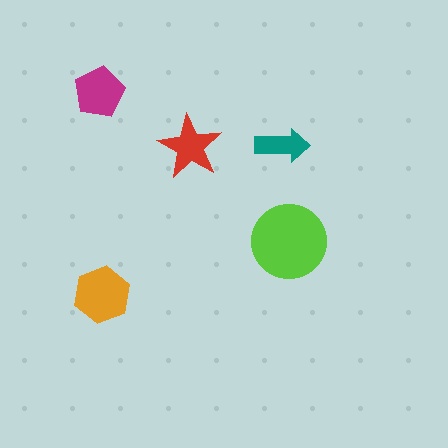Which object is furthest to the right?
The lime circle is rightmost.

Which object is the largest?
The lime circle.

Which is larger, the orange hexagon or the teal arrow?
The orange hexagon.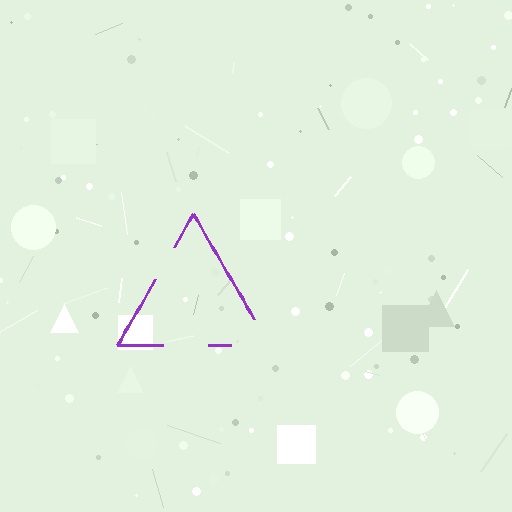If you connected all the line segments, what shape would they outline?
They would outline a triangle.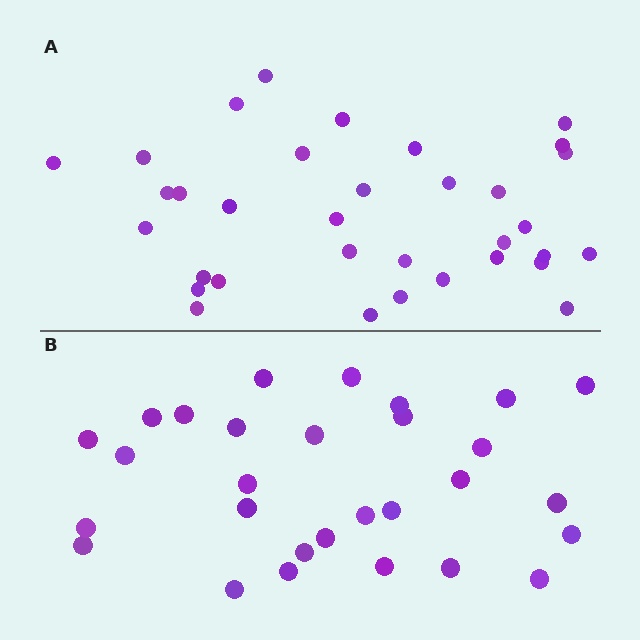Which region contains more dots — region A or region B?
Region A (the top region) has more dots.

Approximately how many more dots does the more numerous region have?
Region A has about 5 more dots than region B.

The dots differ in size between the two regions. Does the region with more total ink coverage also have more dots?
No. Region B has more total ink coverage because its dots are larger, but region A actually contains more individual dots. Total area can be misleading — the number of items is what matters here.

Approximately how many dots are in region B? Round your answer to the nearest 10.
About 30 dots. (The exact count is 29, which rounds to 30.)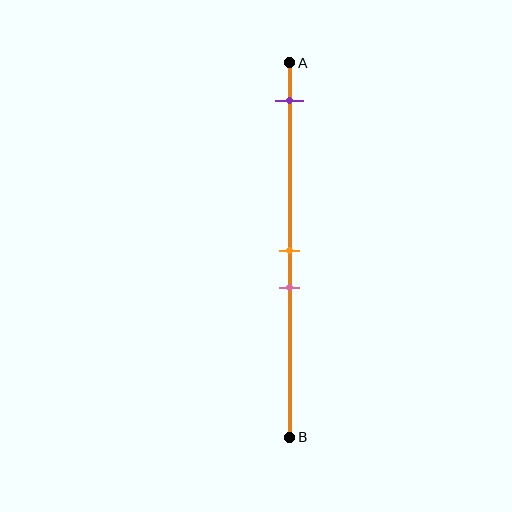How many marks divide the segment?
There are 3 marks dividing the segment.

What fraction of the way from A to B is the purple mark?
The purple mark is approximately 10% (0.1) of the way from A to B.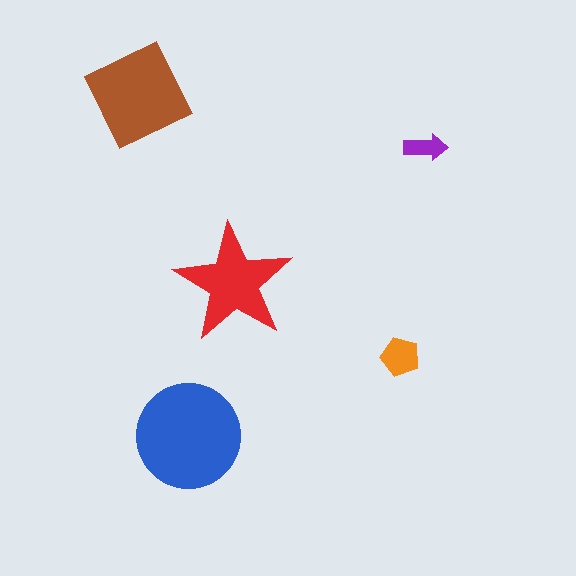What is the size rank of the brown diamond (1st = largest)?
2nd.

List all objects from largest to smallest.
The blue circle, the brown diamond, the red star, the orange pentagon, the purple arrow.